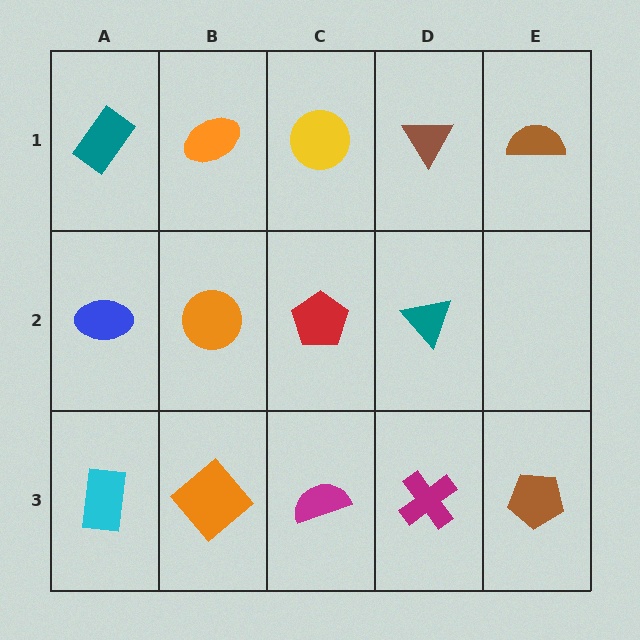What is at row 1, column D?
A brown triangle.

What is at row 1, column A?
A teal rectangle.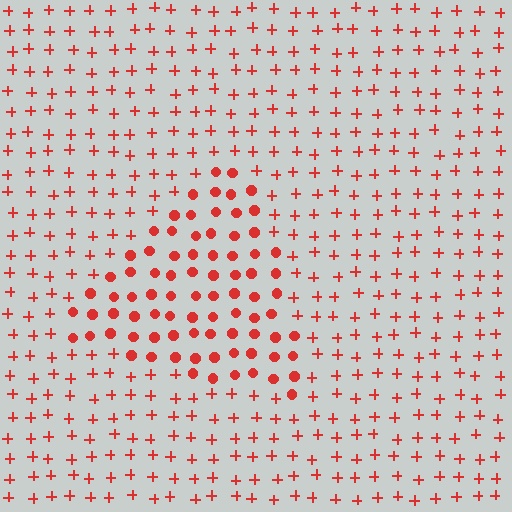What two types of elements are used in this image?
The image uses circles inside the triangle region and plus signs outside it.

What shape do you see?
I see a triangle.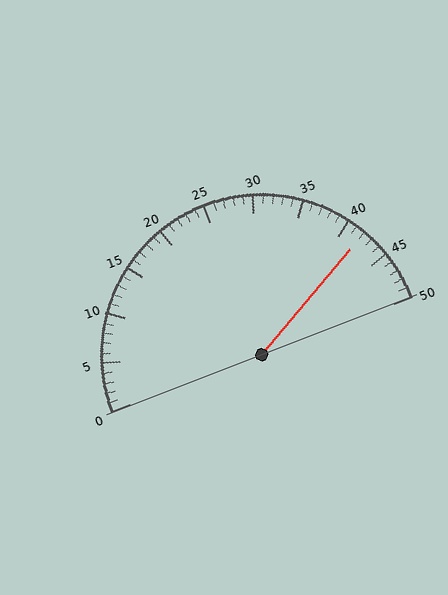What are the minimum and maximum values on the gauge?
The gauge ranges from 0 to 50.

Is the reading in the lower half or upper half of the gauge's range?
The reading is in the upper half of the range (0 to 50).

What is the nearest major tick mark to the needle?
The nearest major tick mark is 40.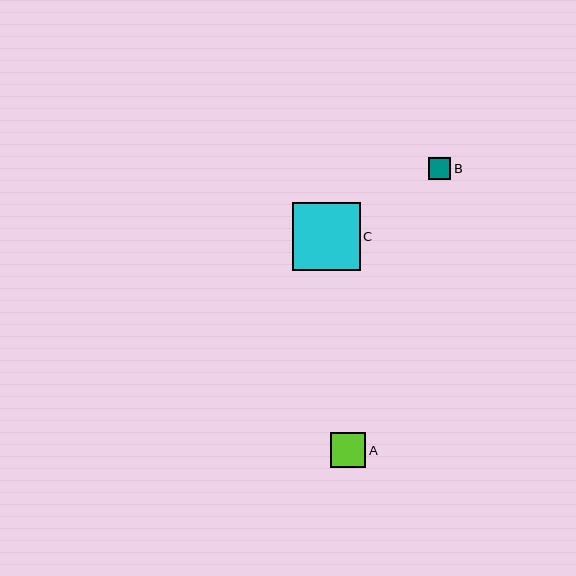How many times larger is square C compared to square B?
Square C is approximately 3.1 times the size of square B.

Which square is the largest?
Square C is the largest with a size of approximately 68 pixels.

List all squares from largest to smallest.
From largest to smallest: C, A, B.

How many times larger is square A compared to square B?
Square A is approximately 1.6 times the size of square B.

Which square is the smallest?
Square B is the smallest with a size of approximately 22 pixels.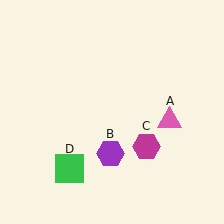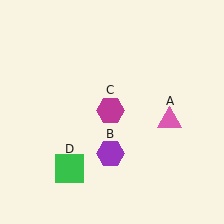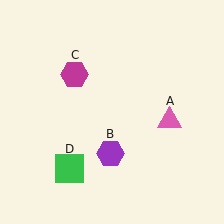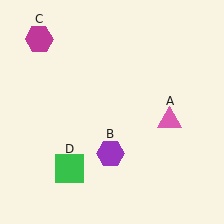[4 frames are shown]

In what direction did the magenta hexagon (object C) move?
The magenta hexagon (object C) moved up and to the left.